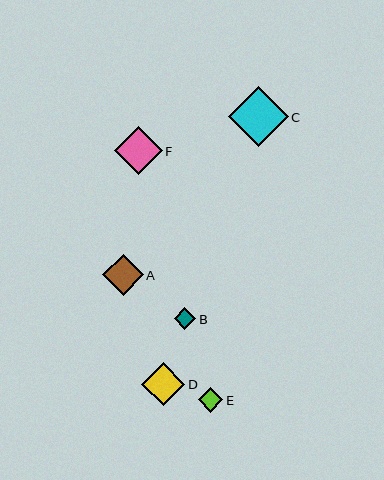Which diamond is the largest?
Diamond C is the largest with a size of approximately 60 pixels.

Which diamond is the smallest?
Diamond B is the smallest with a size of approximately 21 pixels.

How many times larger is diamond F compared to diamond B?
Diamond F is approximately 2.3 times the size of diamond B.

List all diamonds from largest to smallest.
From largest to smallest: C, F, D, A, E, B.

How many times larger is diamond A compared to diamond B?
Diamond A is approximately 1.9 times the size of diamond B.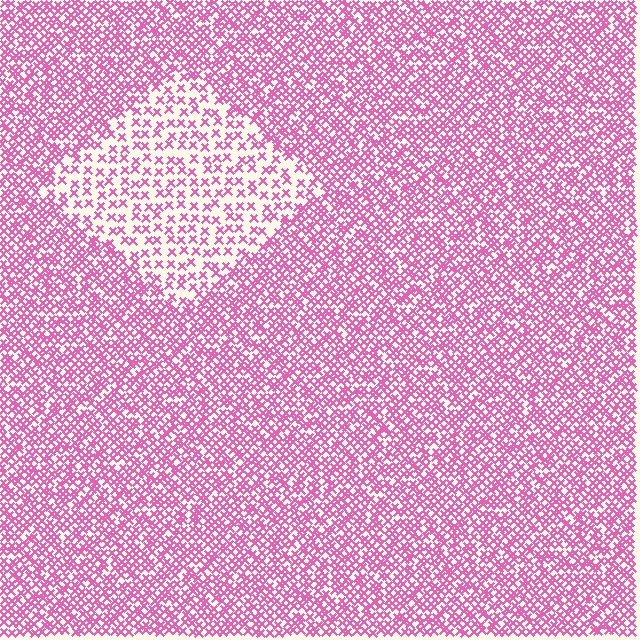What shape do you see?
I see a diamond.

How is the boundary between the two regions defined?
The boundary is defined by a change in element density (approximately 2.2x ratio). All elements are the same color, size, and shape.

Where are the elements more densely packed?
The elements are more densely packed outside the diamond boundary.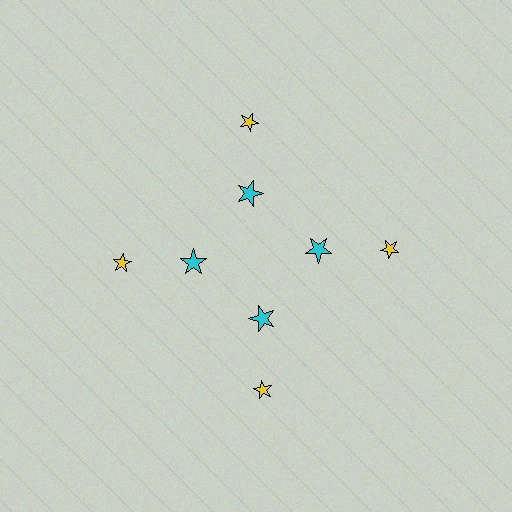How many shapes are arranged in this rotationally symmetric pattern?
There are 8 shapes, arranged in 4 groups of 2.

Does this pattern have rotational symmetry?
Yes, this pattern has 4-fold rotational symmetry. It looks the same after rotating 90 degrees around the center.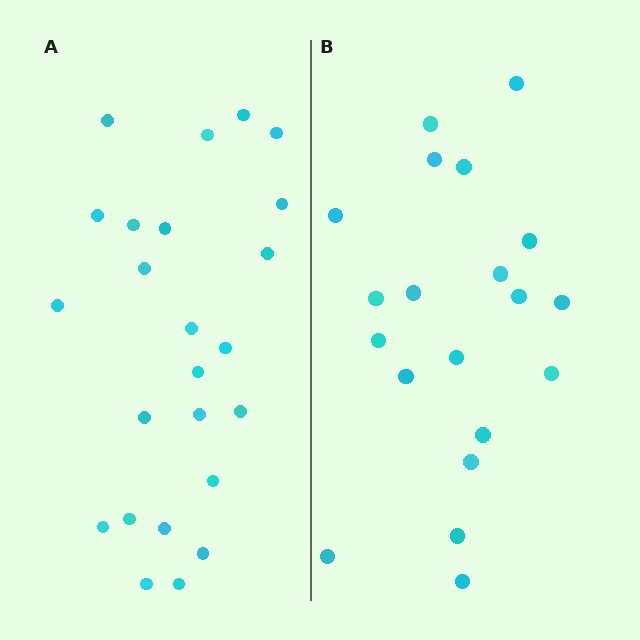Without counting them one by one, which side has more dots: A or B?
Region A (the left region) has more dots.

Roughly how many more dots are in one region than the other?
Region A has about 4 more dots than region B.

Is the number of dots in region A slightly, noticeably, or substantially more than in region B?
Region A has only slightly more — the two regions are fairly close. The ratio is roughly 1.2 to 1.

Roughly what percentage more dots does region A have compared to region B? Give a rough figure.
About 20% more.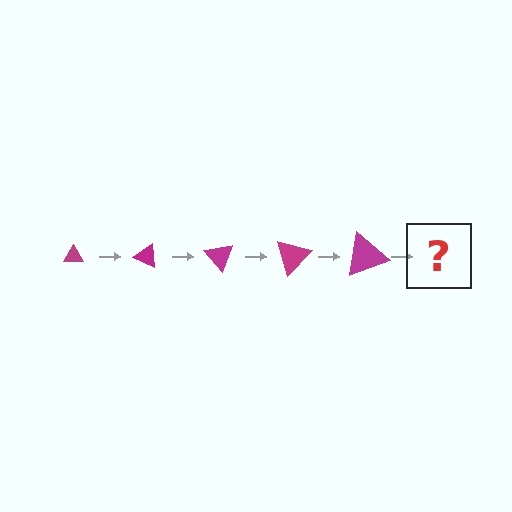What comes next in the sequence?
The next element should be a triangle, larger than the previous one and rotated 125 degrees from the start.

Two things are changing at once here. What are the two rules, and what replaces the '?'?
The two rules are that the triangle grows larger each step and it rotates 25 degrees each step. The '?' should be a triangle, larger than the previous one and rotated 125 degrees from the start.